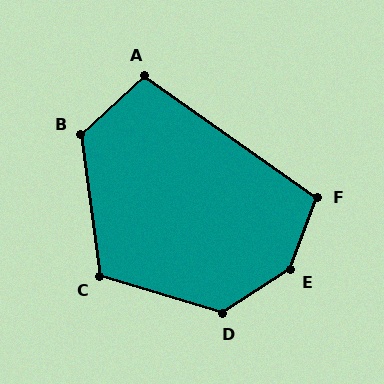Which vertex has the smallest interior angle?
A, at approximately 102 degrees.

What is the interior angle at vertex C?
Approximately 114 degrees (obtuse).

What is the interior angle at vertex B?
Approximately 125 degrees (obtuse).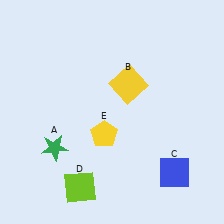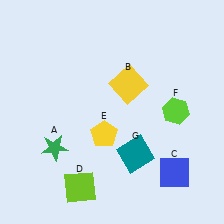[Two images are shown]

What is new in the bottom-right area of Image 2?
A teal square (G) was added in the bottom-right area of Image 2.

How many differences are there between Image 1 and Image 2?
There are 2 differences between the two images.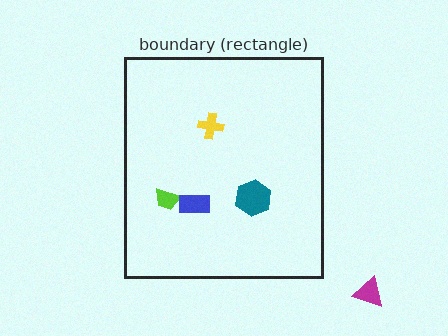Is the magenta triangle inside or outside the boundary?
Outside.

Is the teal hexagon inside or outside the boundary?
Inside.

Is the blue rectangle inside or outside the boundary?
Inside.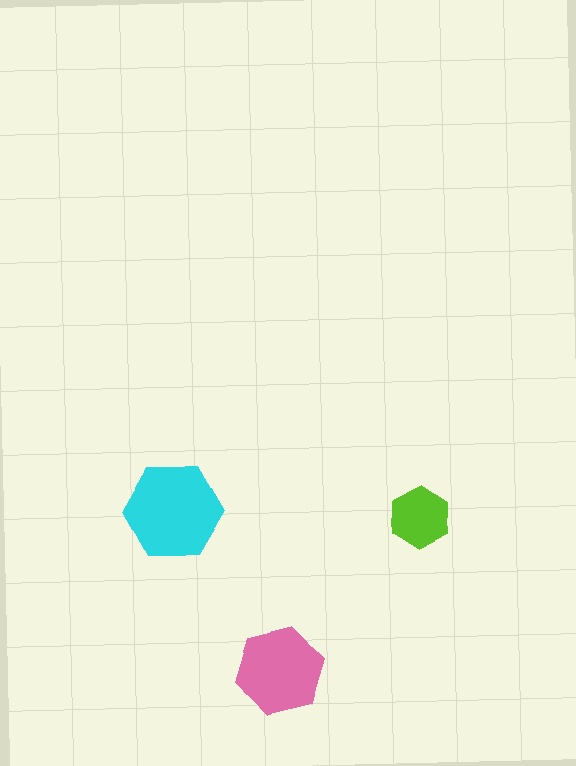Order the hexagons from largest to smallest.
the cyan one, the pink one, the lime one.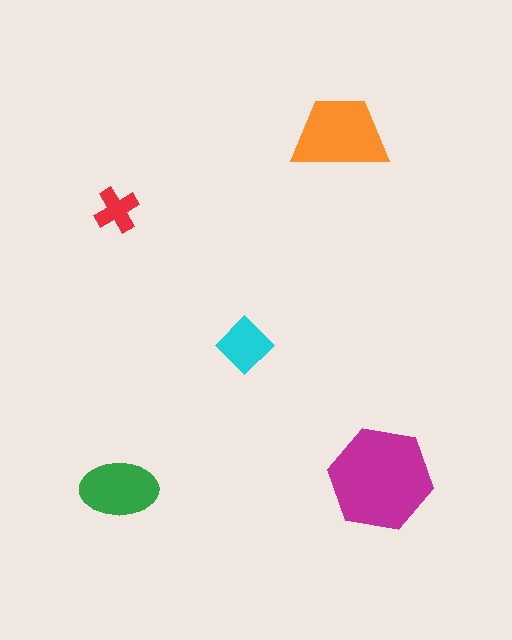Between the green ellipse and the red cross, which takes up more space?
The green ellipse.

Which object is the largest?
The magenta hexagon.